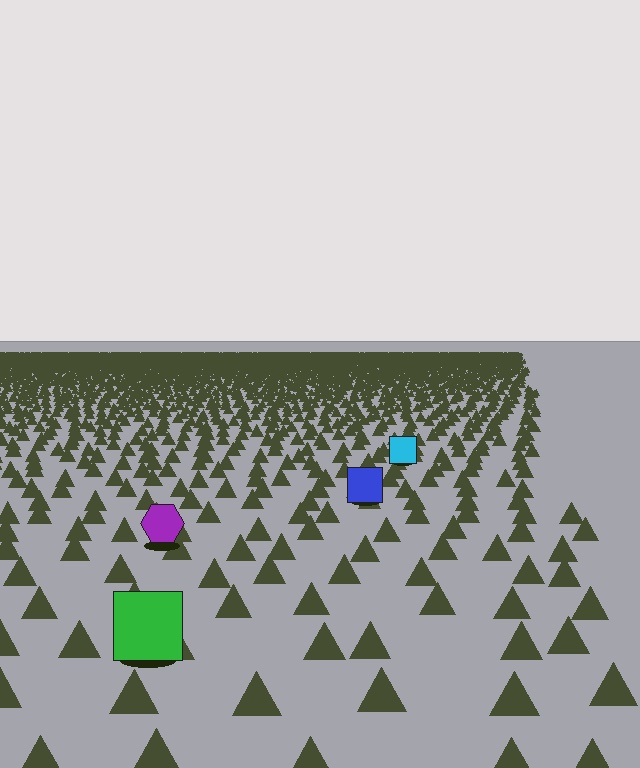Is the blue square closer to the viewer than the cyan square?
Yes. The blue square is closer — you can tell from the texture gradient: the ground texture is coarser near it.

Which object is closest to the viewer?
The green square is closest. The texture marks near it are larger and more spread out.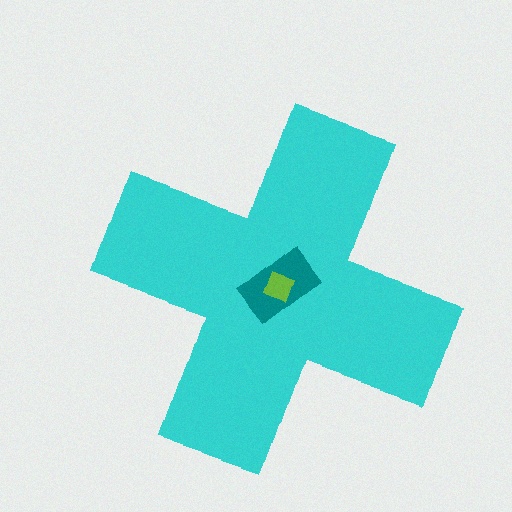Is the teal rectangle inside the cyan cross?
Yes.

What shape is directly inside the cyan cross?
The teal rectangle.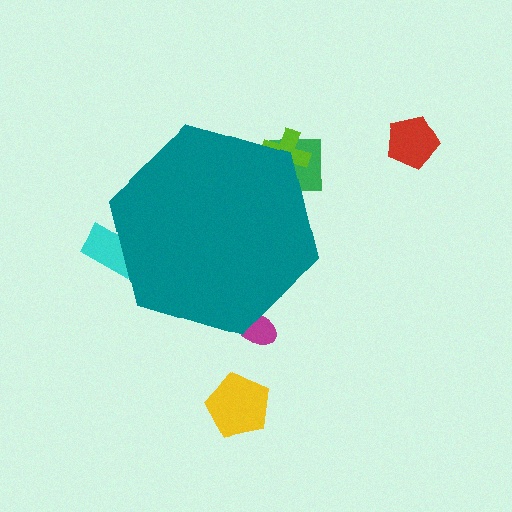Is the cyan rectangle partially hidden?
Yes, the cyan rectangle is partially hidden behind the teal hexagon.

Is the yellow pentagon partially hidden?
No, the yellow pentagon is fully visible.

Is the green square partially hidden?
Yes, the green square is partially hidden behind the teal hexagon.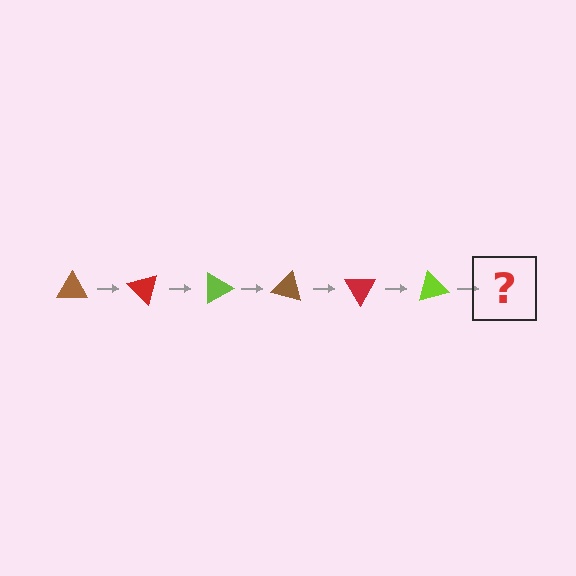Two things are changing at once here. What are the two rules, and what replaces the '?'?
The two rules are that it rotates 45 degrees each step and the color cycles through brown, red, and lime. The '?' should be a brown triangle, rotated 270 degrees from the start.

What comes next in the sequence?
The next element should be a brown triangle, rotated 270 degrees from the start.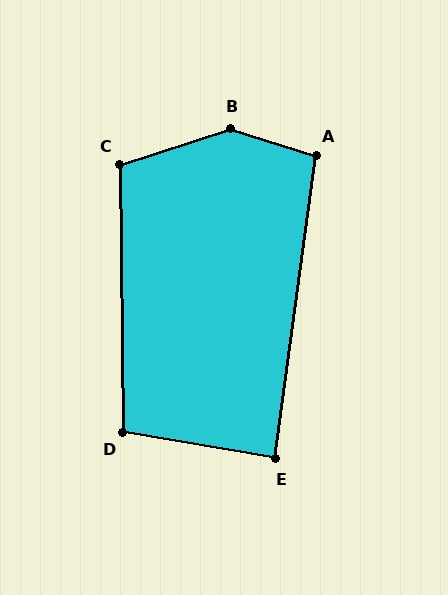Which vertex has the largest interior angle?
B, at approximately 144 degrees.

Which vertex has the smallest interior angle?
E, at approximately 88 degrees.